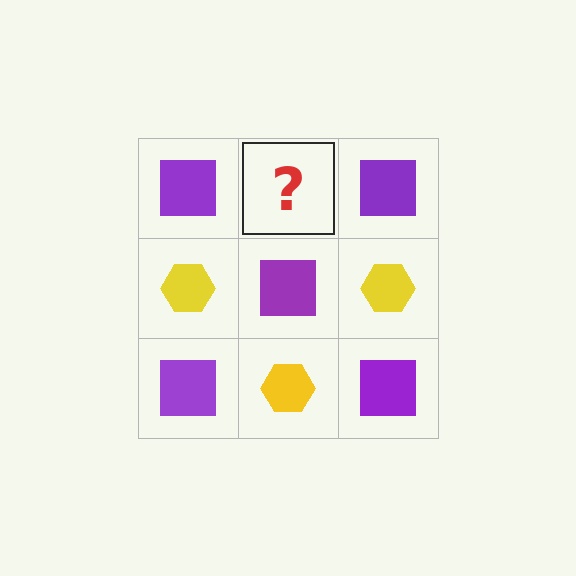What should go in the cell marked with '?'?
The missing cell should contain a yellow hexagon.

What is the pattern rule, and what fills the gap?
The rule is that it alternates purple square and yellow hexagon in a checkerboard pattern. The gap should be filled with a yellow hexagon.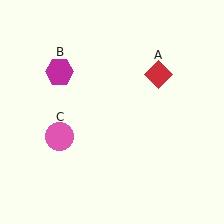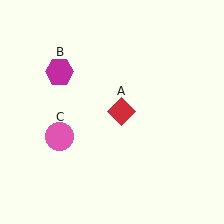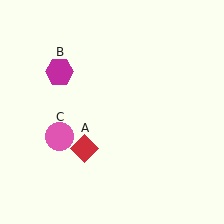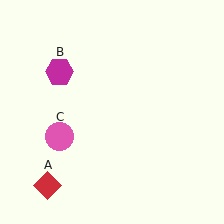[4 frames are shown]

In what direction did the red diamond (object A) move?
The red diamond (object A) moved down and to the left.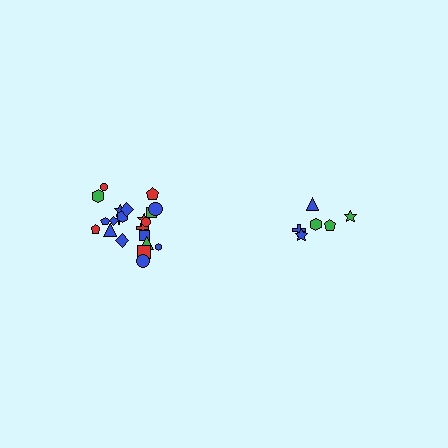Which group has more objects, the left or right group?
The left group.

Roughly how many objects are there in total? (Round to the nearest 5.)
Roughly 30 objects in total.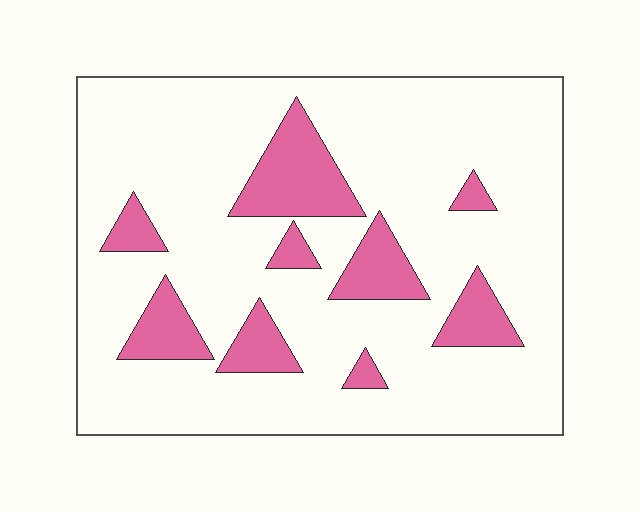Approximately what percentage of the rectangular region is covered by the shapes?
Approximately 15%.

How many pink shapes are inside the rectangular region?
9.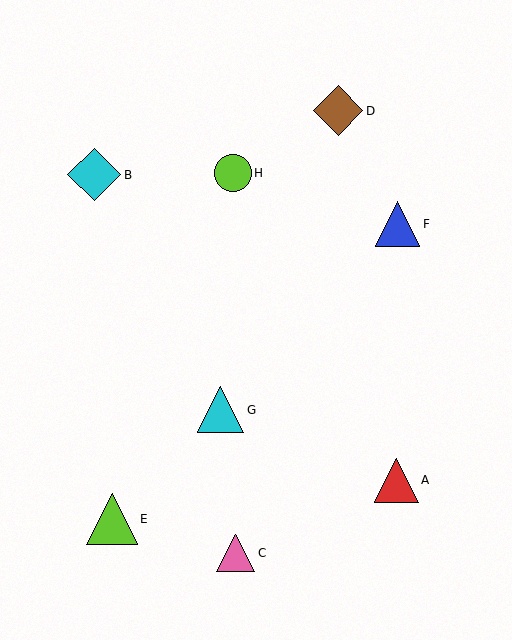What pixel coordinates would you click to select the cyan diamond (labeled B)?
Click at (94, 175) to select the cyan diamond B.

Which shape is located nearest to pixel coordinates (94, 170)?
The cyan diamond (labeled B) at (94, 175) is nearest to that location.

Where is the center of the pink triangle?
The center of the pink triangle is at (236, 553).